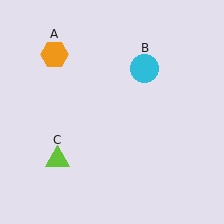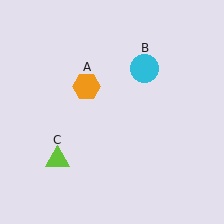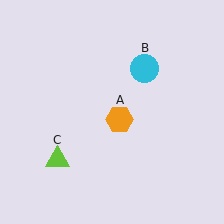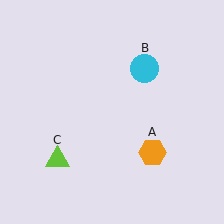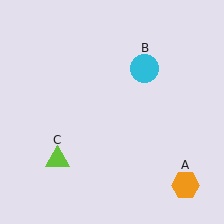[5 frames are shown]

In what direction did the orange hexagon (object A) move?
The orange hexagon (object A) moved down and to the right.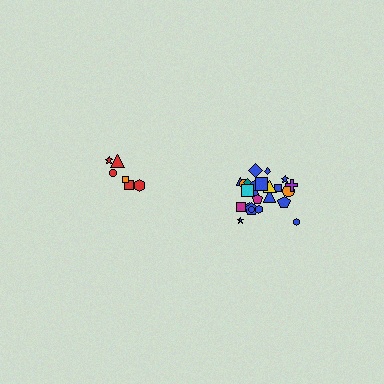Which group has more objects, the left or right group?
The right group.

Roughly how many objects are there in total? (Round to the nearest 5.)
Roughly 30 objects in total.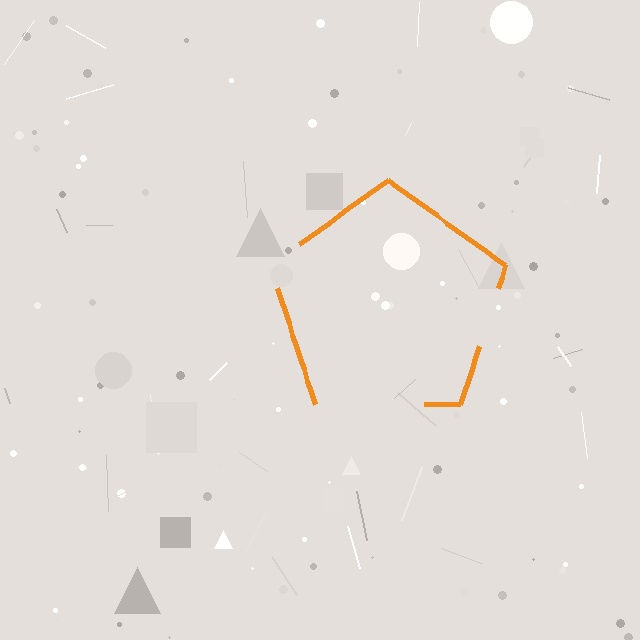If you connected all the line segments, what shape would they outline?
They would outline a pentagon.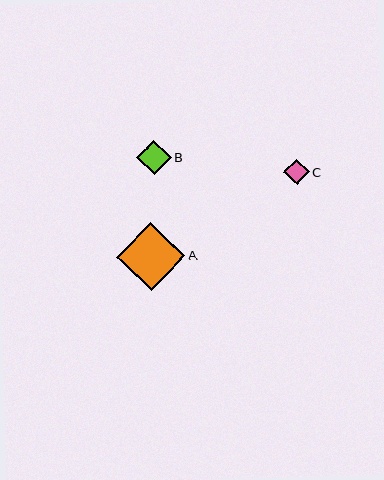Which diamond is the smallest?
Diamond C is the smallest with a size of approximately 26 pixels.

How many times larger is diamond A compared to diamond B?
Diamond A is approximately 2.0 times the size of diamond B.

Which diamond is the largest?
Diamond A is the largest with a size of approximately 68 pixels.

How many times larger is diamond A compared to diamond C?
Diamond A is approximately 2.7 times the size of diamond C.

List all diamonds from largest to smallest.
From largest to smallest: A, B, C.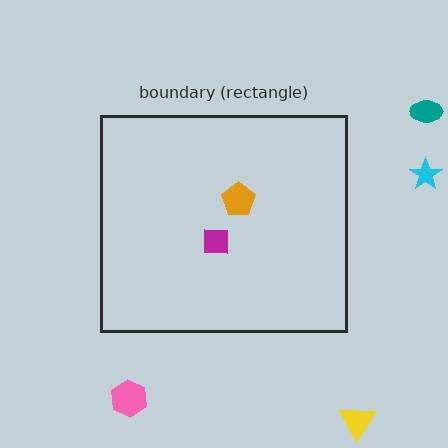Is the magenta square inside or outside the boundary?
Inside.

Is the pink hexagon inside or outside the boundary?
Outside.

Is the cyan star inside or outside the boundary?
Outside.